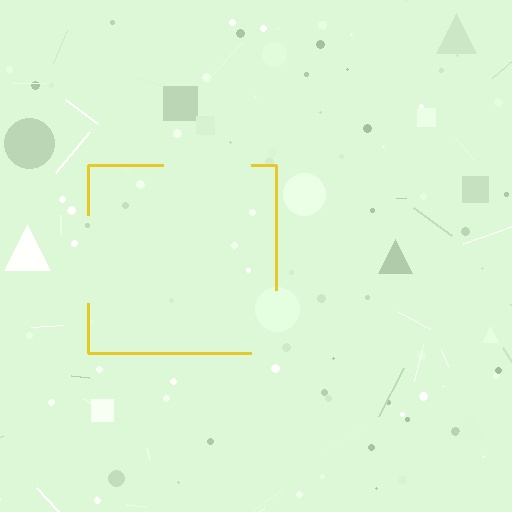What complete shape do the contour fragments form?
The contour fragments form a square.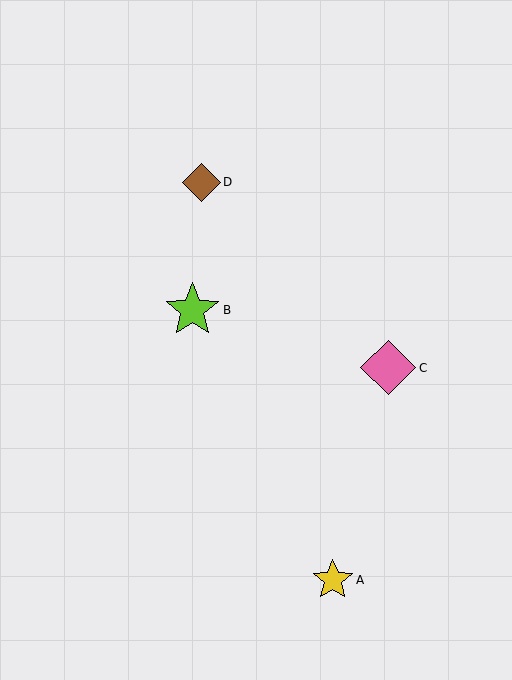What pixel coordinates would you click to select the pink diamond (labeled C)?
Click at (388, 368) to select the pink diamond C.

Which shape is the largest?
The lime star (labeled B) is the largest.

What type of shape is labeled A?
Shape A is a yellow star.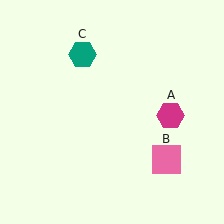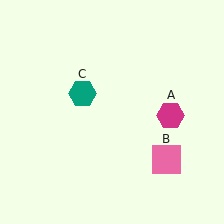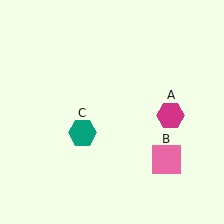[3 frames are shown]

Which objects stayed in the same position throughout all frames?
Magenta hexagon (object A) and pink square (object B) remained stationary.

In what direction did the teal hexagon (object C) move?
The teal hexagon (object C) moved down.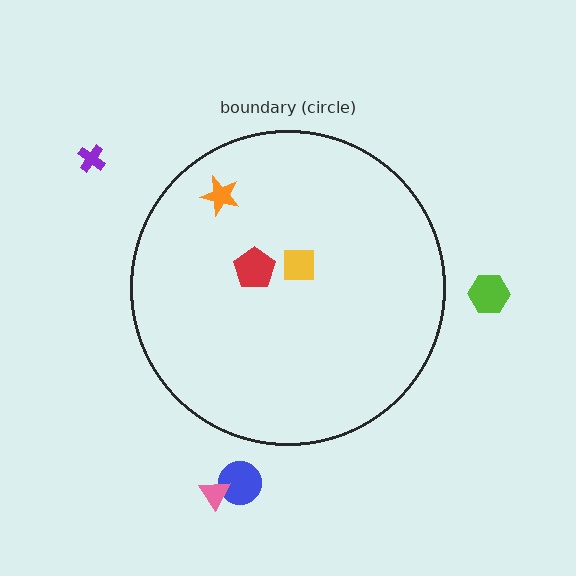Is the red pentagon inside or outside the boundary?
Inside.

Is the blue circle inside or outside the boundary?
Outside.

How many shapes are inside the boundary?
3 inside, 4 outside.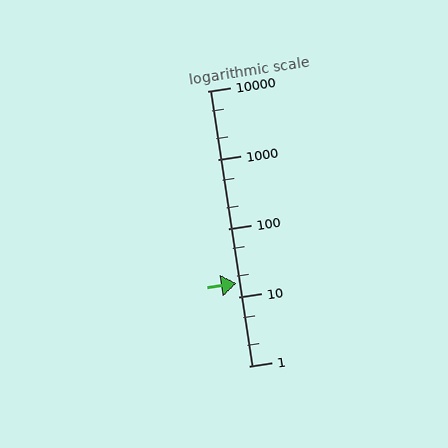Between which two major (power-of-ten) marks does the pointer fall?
The pointer is between 10 and 100.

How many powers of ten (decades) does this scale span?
The scale spans 4 decades, from 1 to 10000.